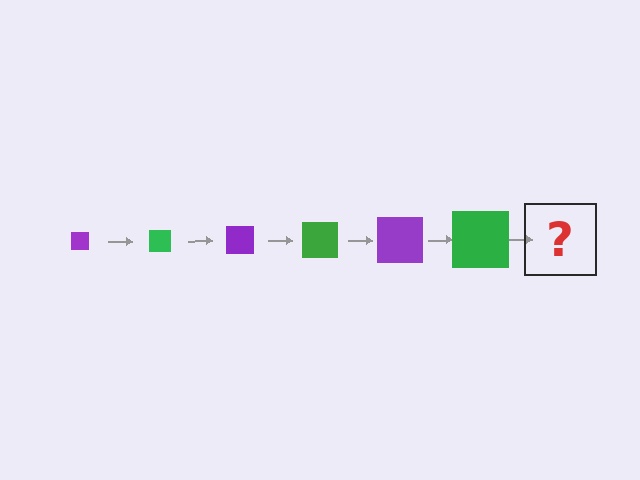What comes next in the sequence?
The next element should be a purple square, larger than the previous one.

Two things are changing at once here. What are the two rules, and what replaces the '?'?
The two rules are that the square grows larger each step and the color cycles through purple and green. The '?' should be a purple square, larger than the previous one.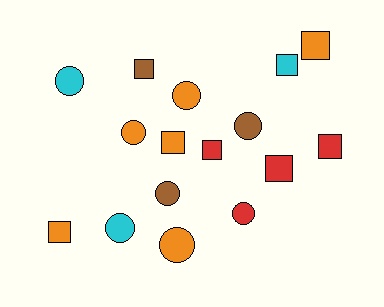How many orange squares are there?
There are 3 orange squares.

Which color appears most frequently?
Orange, with 6 objects.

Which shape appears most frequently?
Circle, with 8 objects.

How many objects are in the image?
There are 16 objects.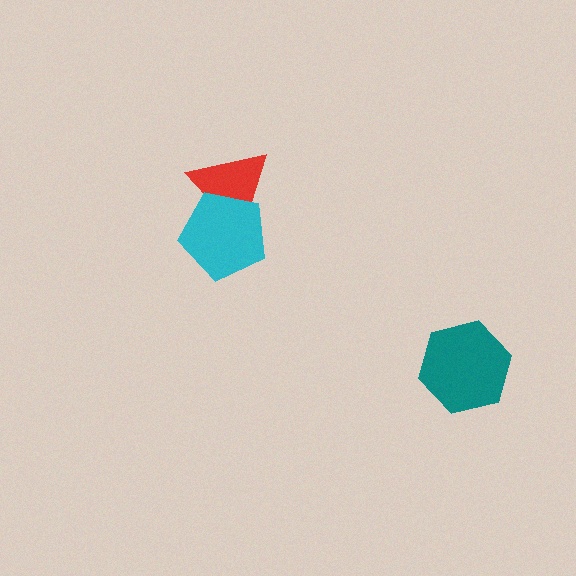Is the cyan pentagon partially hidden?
No, no other shape covers it.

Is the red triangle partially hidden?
Yes, it is partially covered by another shape.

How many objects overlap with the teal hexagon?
0 objects overlap with the teal hexagon.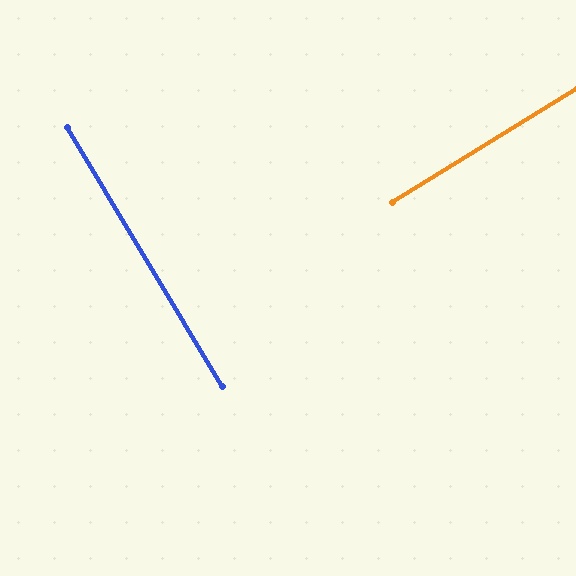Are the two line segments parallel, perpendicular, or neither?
Perpendicular — they meet at approximately 89°.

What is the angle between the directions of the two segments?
Approximately 89 degrees.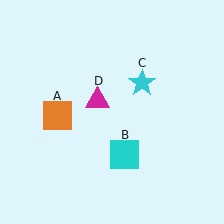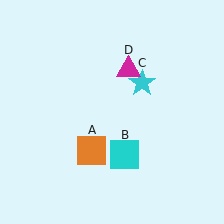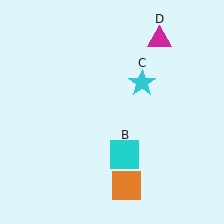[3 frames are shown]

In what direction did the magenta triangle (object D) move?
The magenta triangle (object D) moved up and to the right.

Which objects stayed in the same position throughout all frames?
Cyan square (object B) and cyan star (object C) remained stationary.